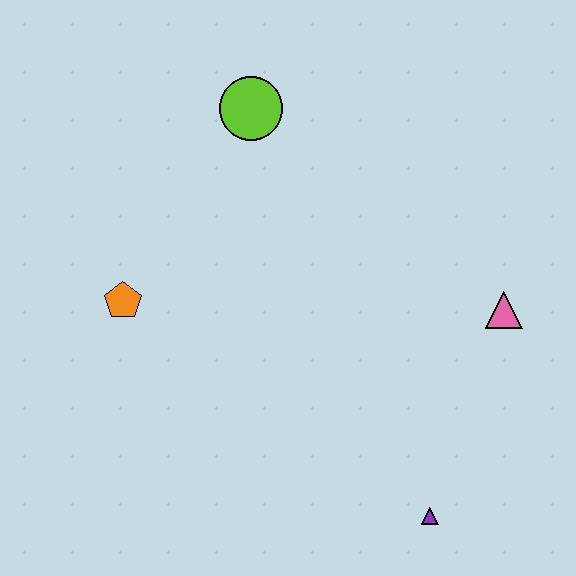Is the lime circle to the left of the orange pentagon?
No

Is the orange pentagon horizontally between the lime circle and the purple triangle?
No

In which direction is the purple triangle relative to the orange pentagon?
The purple triangle is to the right of the orange pentagon.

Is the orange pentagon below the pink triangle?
No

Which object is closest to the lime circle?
The orange pentagon is closest to the lime circle.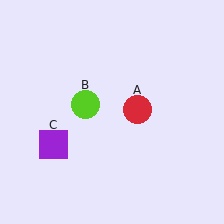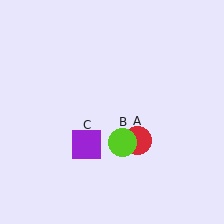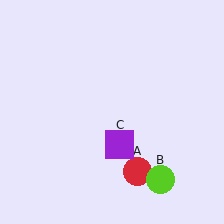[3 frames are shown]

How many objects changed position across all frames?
3 objects changed position: red circle (object A), lime circle (object B), purple square (object C).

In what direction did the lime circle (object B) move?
The lime circle (object B) moved down and to the right.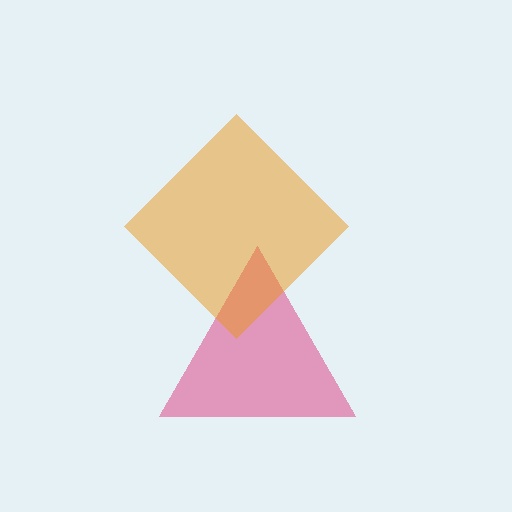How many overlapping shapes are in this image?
There are 2 overlapping shapes in the image.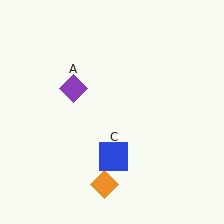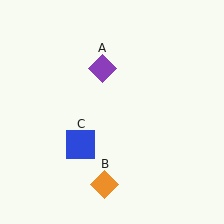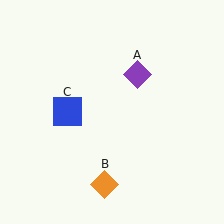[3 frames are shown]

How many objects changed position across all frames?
2 objects changed position: purple diamond (object A), blue square (object C).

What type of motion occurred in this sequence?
The purple diamond (object A), blue square (object C) rotated clockwise around the center of the scene.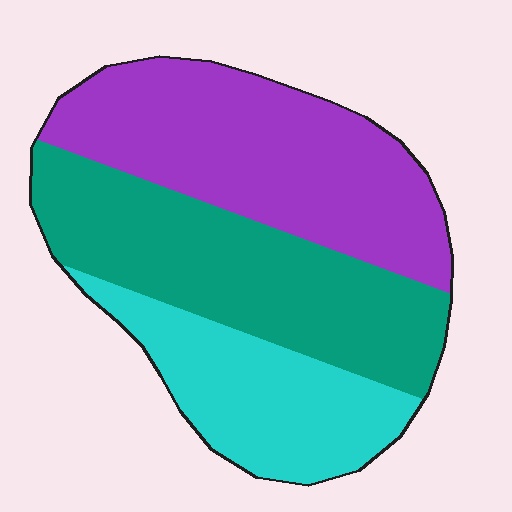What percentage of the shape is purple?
Purple covers 39% of the shape.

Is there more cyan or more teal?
Teal.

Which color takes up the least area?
Cyan, at roughly 25%.